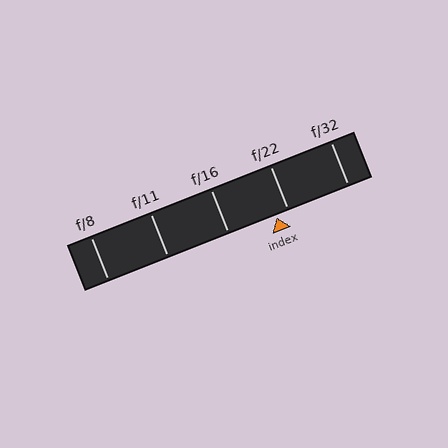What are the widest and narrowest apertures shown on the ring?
The widest aperture shown is f/8 and the narrowest is f/32.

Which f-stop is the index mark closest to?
The index mark is closest to f/22.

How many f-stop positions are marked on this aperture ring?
There are 5 f-stop positions marked.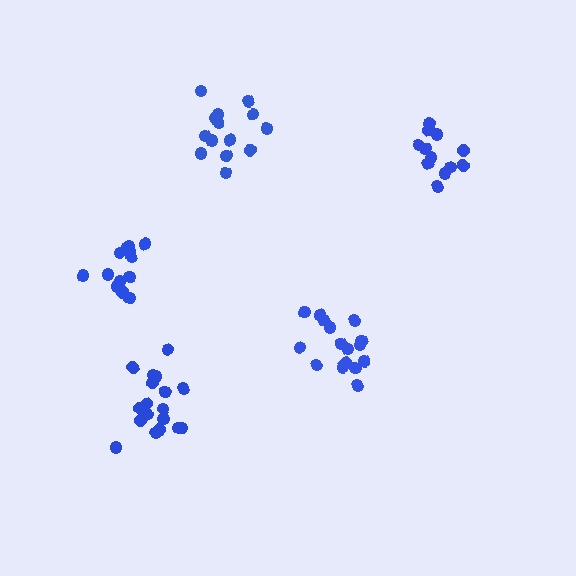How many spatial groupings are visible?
There are 5 spatial groupings.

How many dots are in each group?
Group 1: 18 dots, Group 2: 16 dots, Group 3: 14 dots, Group 4: 12 dots, Group 5: 13 dots (73 total).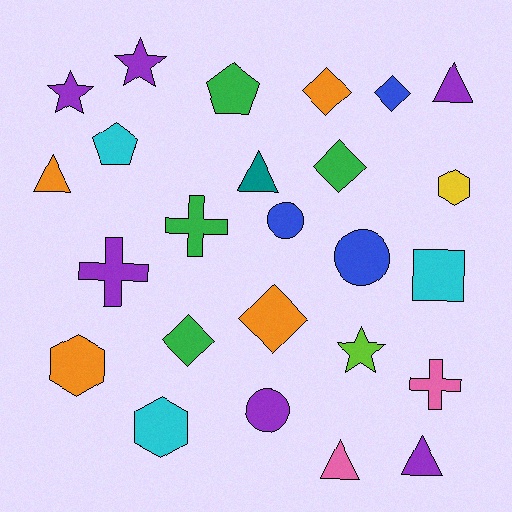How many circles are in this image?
There are 3 circles.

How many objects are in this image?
There are 25 objects.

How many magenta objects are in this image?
There are no magenta objects.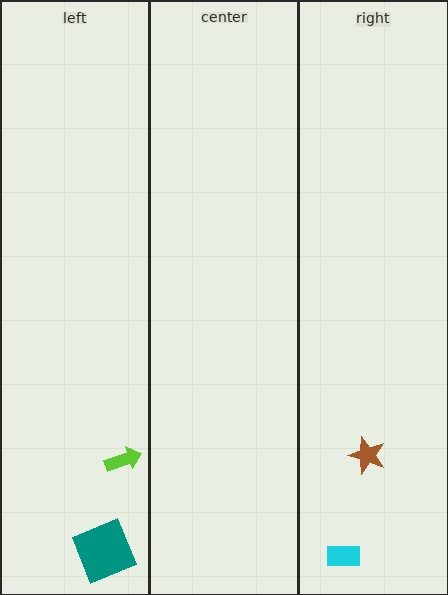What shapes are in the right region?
The brown star, the cyan rectangle.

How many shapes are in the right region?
2.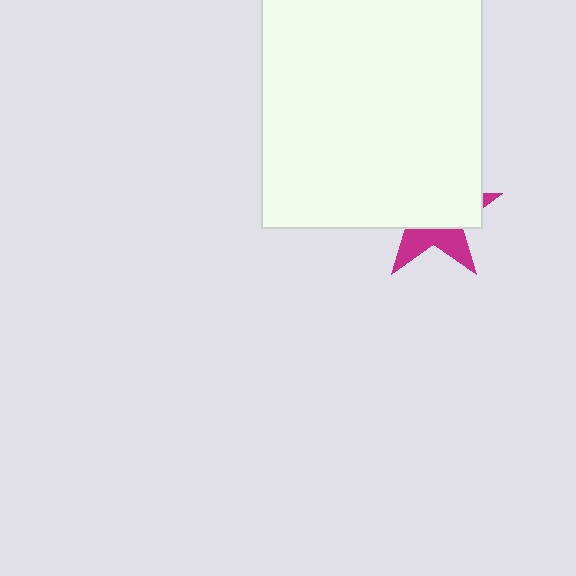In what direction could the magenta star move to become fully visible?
The magenta star could move down. That would shift it out from behind the white rectangle entirely.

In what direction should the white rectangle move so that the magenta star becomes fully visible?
The white rectangle should move up. That is the shortest direction to clear the overlap and leave the magenta star fully visible.